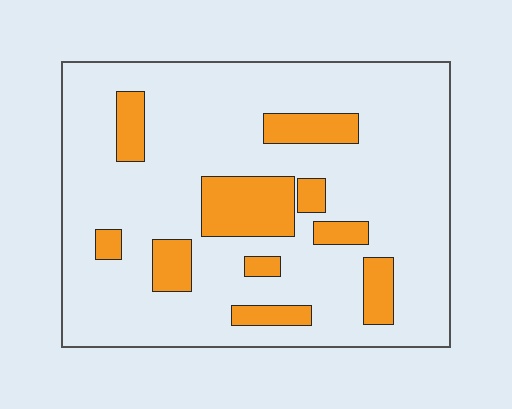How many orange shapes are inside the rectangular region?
10.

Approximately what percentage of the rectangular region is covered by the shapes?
Approximately 20%.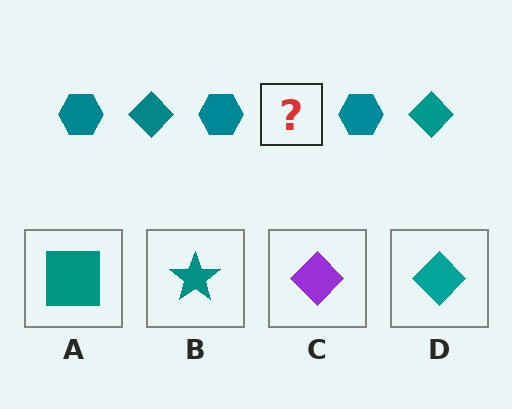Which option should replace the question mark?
Option D.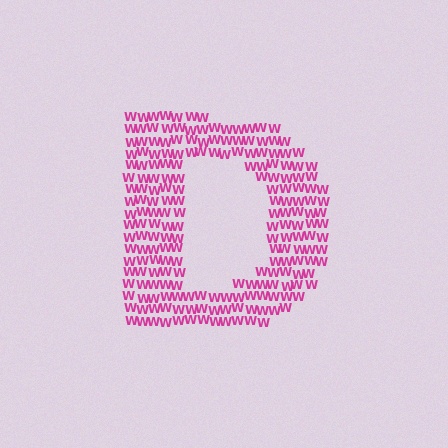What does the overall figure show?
The overall figure shows the letter D.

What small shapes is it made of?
It is made of small letter W's.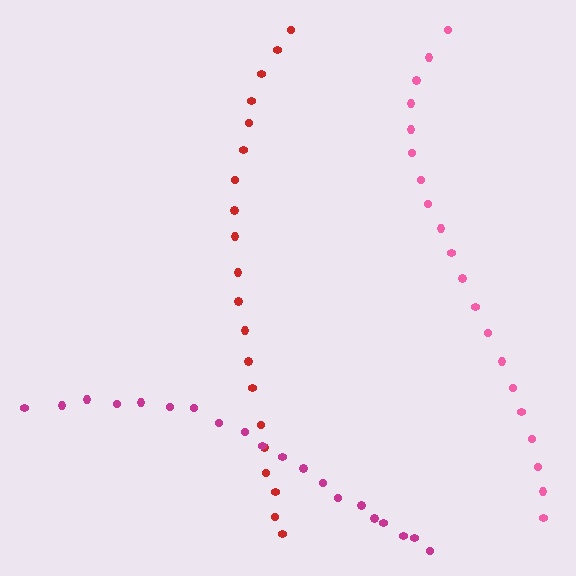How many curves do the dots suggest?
There are 3 distinct paths.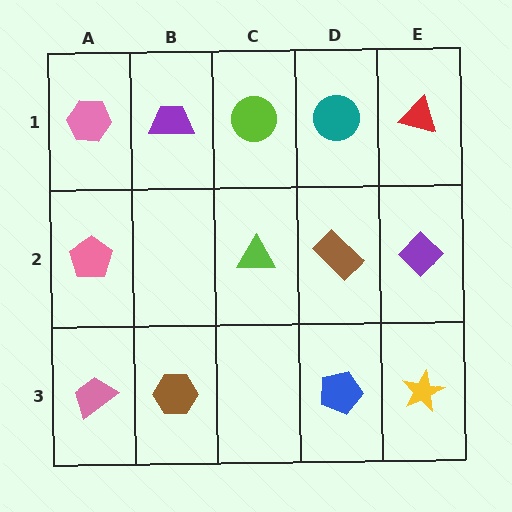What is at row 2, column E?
A purple diamond.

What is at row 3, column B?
A brown hexagon.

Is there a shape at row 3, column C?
No, that cell is empty.